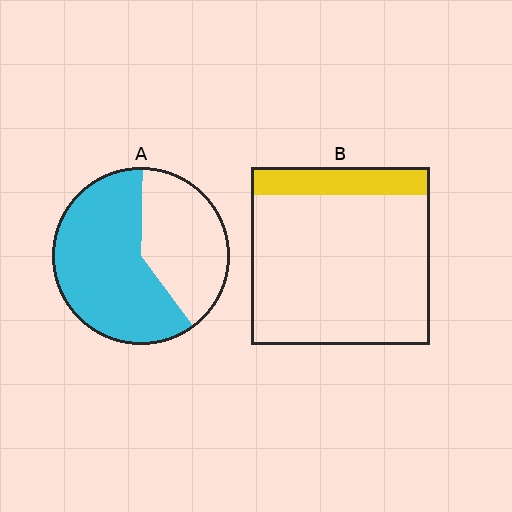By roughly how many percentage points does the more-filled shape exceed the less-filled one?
By roughly 45 percentage points (A over B).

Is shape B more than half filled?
No.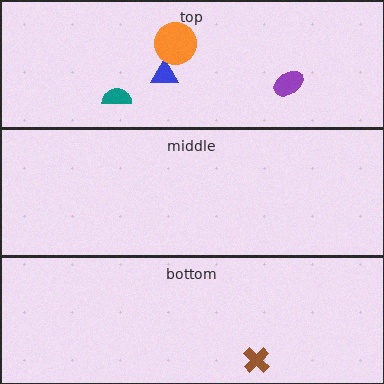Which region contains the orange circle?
The top region.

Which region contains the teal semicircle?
The top region.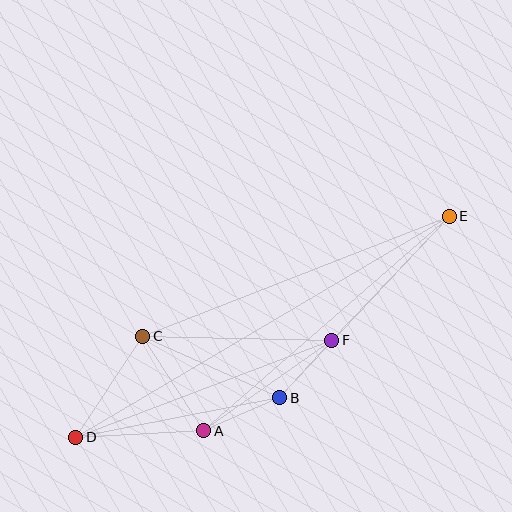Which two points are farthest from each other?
Points D and E are farthest from each other.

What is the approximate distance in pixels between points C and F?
The distance between C and F is approximately 189 pixels.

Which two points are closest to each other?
Points B and F are closest to each other.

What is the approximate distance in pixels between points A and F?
The distance between A and F is approximately 157 pixels.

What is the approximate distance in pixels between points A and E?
The distance between A and E is approximately 326 pixels.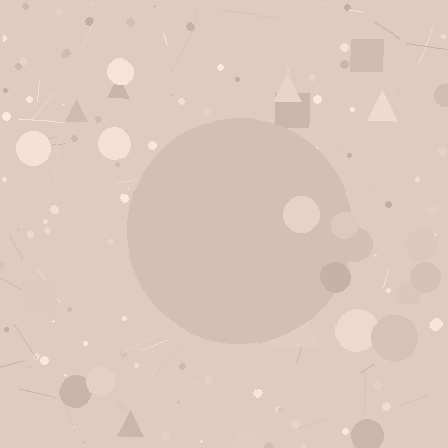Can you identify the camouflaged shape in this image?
The camouflaged shape is a circle.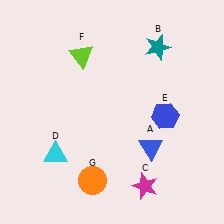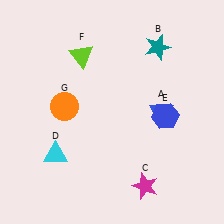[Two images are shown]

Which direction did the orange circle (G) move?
The orange circle (G) moved up.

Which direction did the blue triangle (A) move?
The blue triangle (A) moved up.